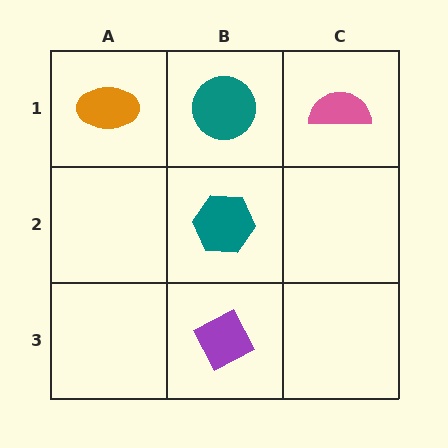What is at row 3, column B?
A purple diamond.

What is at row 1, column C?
A pink semicircle.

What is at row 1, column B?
A teal circle.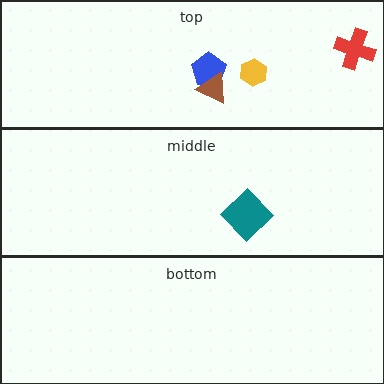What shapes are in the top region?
The blue pentagon, the brown triangle, the yellow hexagon, the red cross.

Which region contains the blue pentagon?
The top region.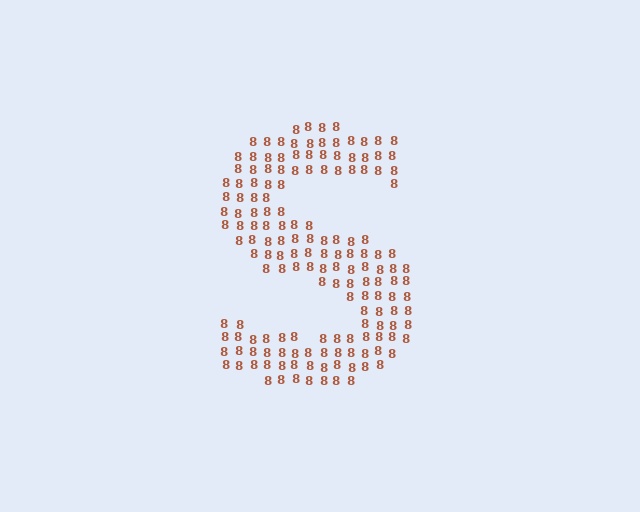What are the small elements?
The small elements are digit 8's.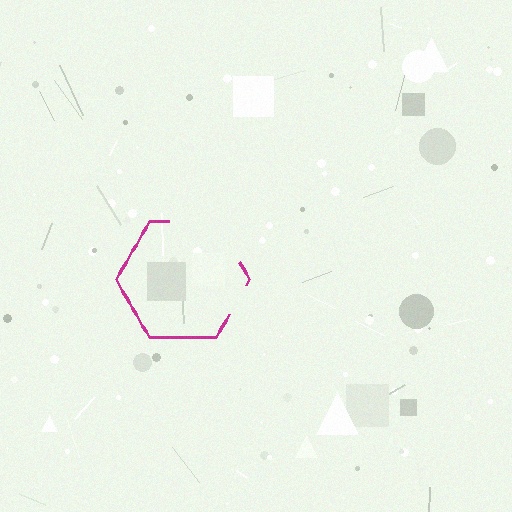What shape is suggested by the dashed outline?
The dashed outline suggests a hexagon.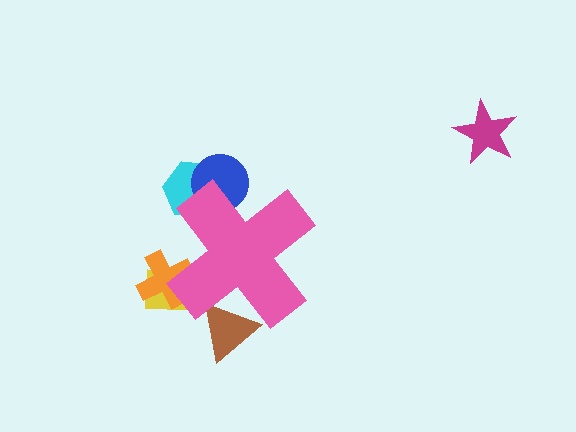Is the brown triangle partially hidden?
Yes, the brown triangle is partially hidden behind the pink cross.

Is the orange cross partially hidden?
Yes, the orange cross is partially hidden behind the pink cross.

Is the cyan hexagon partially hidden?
Yes, the cyan hexagon is partially hidden behind the pink cross.